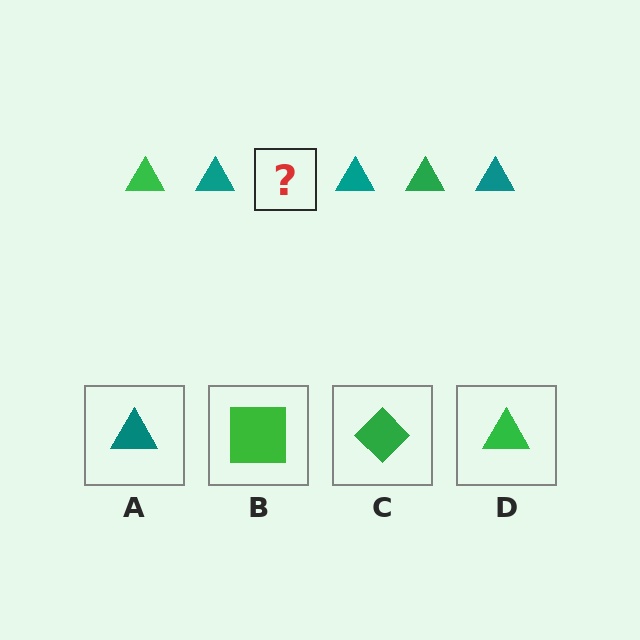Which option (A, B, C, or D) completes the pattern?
D.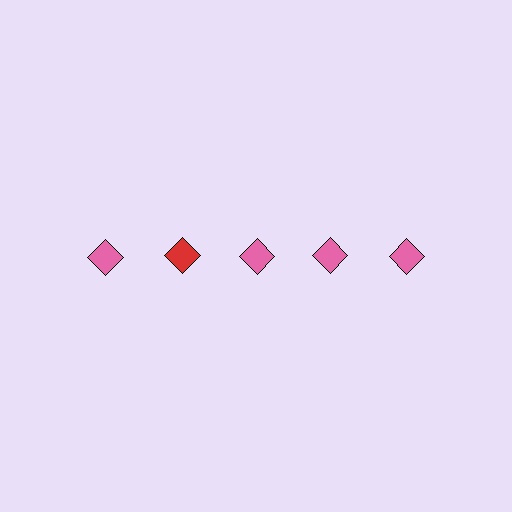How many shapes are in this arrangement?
There are 5 shapes arranged in a grid pattern.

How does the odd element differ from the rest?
It has a different color: red instead of pink.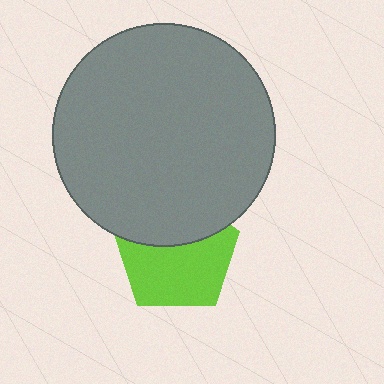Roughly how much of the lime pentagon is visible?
About half of it is visible (roughly 62%).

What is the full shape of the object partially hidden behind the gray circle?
The partially hidden object is a lime pentagon.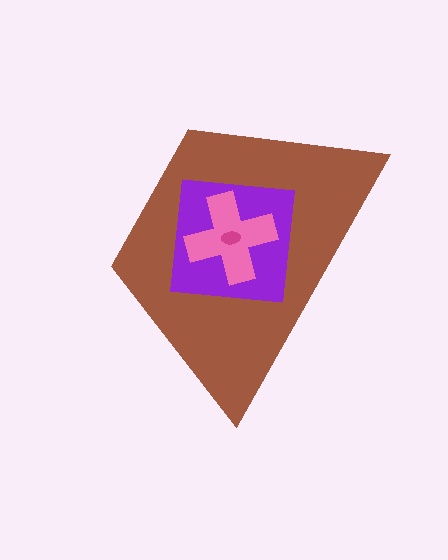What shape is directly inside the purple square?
The pink cross.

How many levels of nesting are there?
4.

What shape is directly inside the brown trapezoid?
The purple square.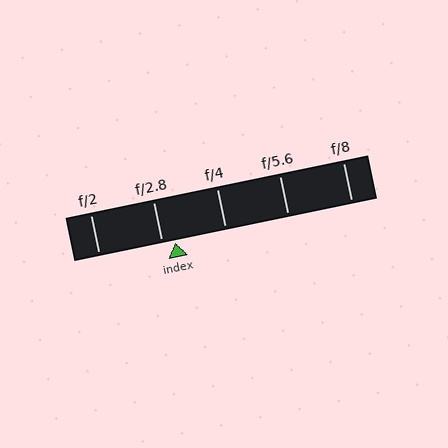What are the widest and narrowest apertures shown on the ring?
The widest aperture shown is f/2 and the narrowest is f/8.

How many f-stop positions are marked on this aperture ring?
There are 5 f-stop positions marked.